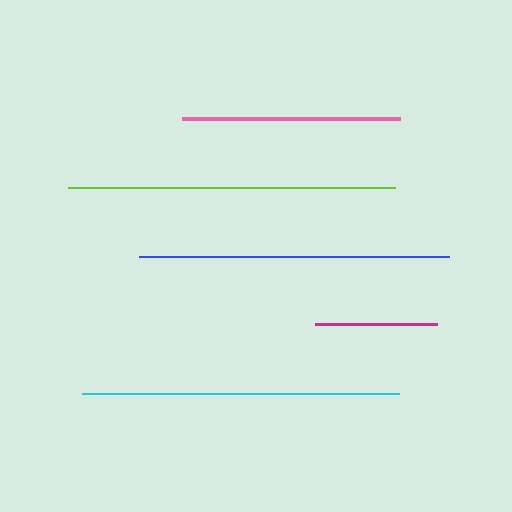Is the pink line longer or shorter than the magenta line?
The pink line is longer than the magenta line.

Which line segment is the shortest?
The magenta line is the shortest at approximately 122 pixels.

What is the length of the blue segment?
The blue segment is approximately 310 pixels long.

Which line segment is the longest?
The lime line is the longest at approximately 328 pixels.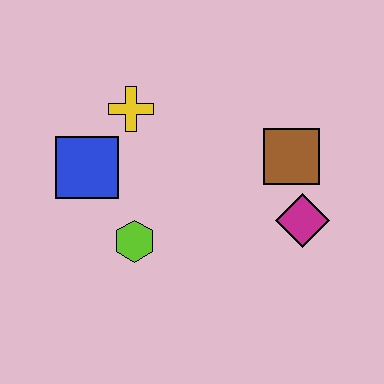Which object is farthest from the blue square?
The magenta diamond is farthest from the blue square.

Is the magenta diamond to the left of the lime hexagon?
No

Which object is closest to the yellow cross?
The blue square is closest to the yellow cross.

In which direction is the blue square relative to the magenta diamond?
The blue square is to the left of the magenta diamond.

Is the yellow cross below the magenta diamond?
No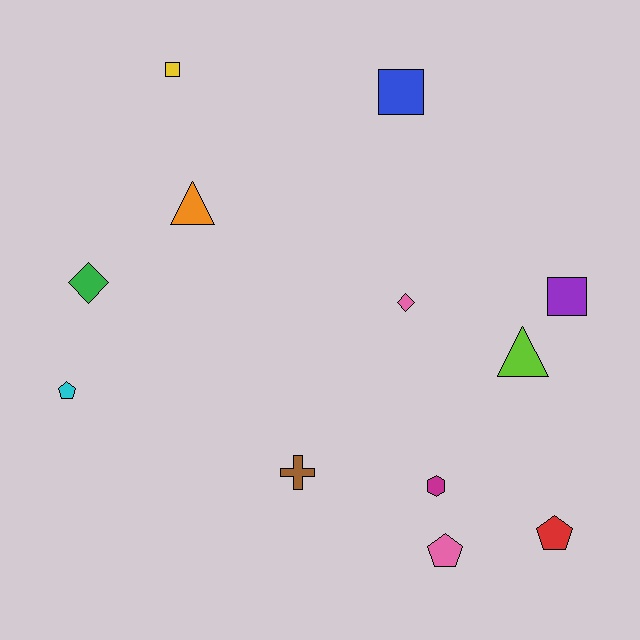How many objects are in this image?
There are 12 objects.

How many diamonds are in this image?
There are 2 diamonds.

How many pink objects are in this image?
There are 2 pink objects.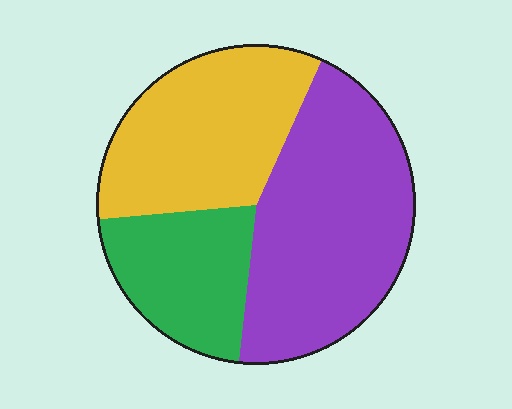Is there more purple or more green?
Purple.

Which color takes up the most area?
Purple, at roughly 45%.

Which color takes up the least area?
Green, at roughly 20%.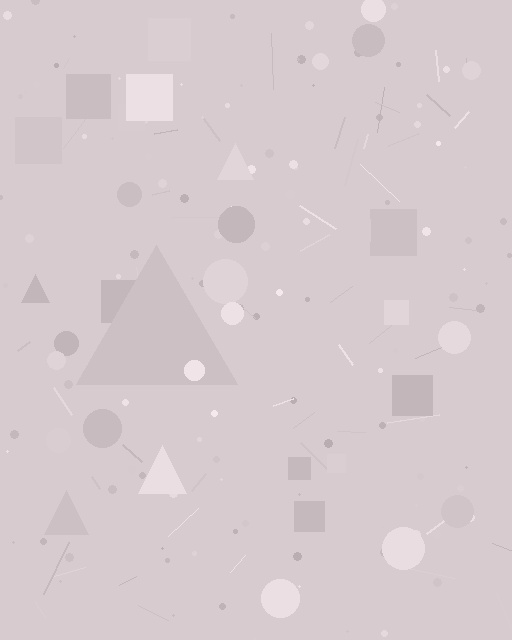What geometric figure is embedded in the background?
A triangle is embedded in the background.